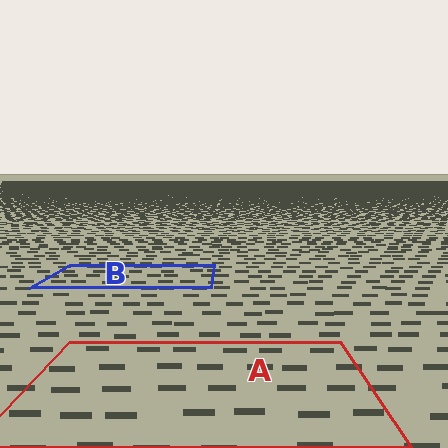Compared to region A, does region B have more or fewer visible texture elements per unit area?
Region B has more texture elements per unit area — they are packed more densely because it is farther away.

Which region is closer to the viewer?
Region A is closer. The texture elements there are larger and more spread out.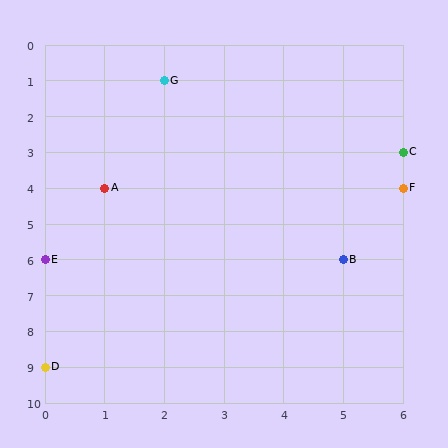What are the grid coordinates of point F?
Point F is at grid coordinates (6, 4).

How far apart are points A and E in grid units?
Points A and E are 1 column and 2 rows apart (about 2.2 grid units diagonally).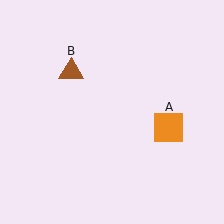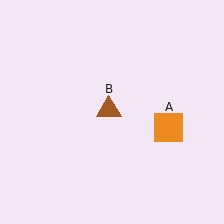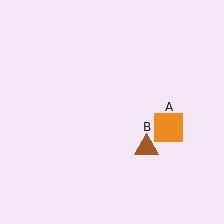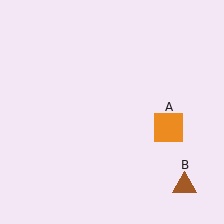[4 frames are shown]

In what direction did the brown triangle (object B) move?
The brown triangle (object B) moved down and to the right.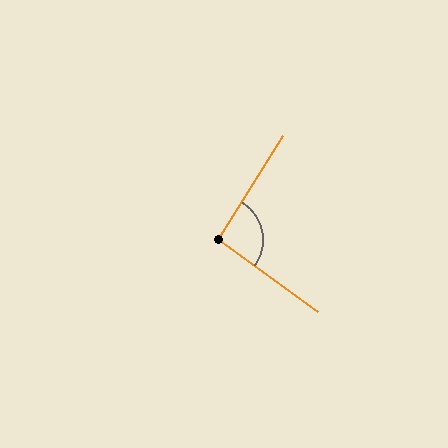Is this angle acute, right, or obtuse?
It is approximately a right angle.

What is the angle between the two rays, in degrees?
Approximately 94 degrees.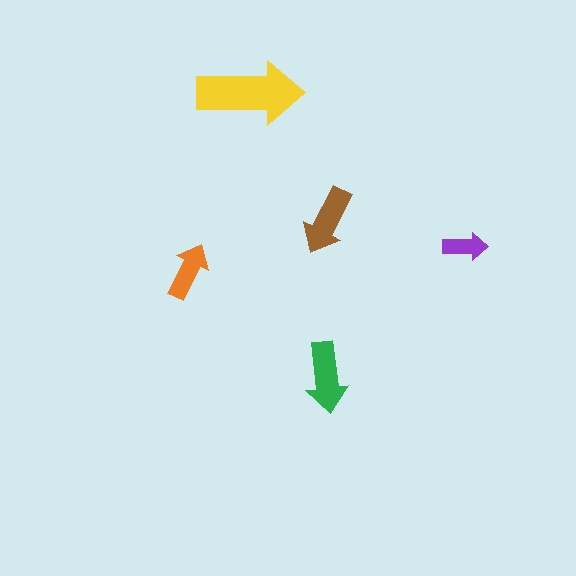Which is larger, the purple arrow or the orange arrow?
The orange one.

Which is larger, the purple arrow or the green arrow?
The green one.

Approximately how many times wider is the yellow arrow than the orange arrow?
About 2 times wider.